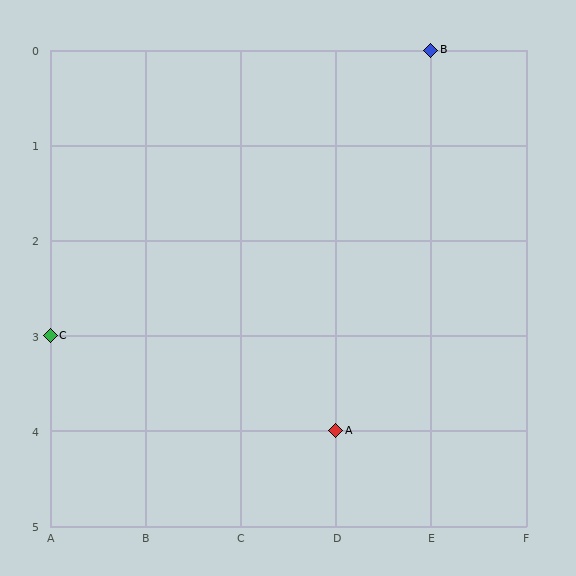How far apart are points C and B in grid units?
Points C and B are 4 columns and 3 rows apart (about 5.0 grid units diagonally).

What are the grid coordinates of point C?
Point C is at grid coordinates (A, 3).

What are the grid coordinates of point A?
Point A is at grid coordinates (D, 4).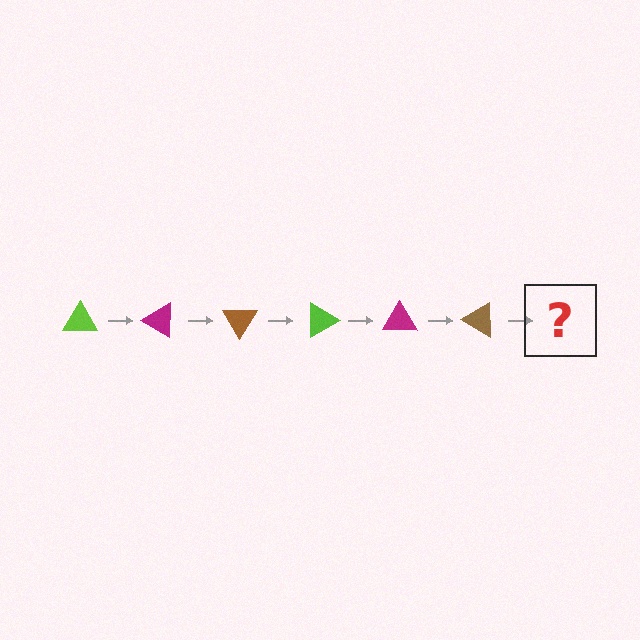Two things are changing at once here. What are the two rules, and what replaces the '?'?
The two rules are that it rotates 30 degrees each step and the color cycles through lime, magenta, and brown. The '?' should be a lime triangle, rotated 180 degrees from the start.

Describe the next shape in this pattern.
It should be a lime triangle, rotated 180 degrees from the start.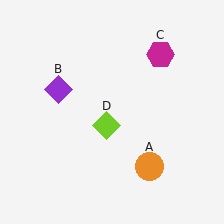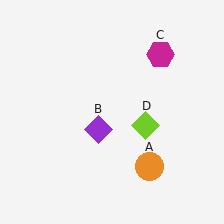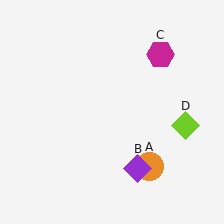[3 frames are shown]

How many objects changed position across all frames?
2 objects changed position: purple diamond (object B), lime diamond (object D).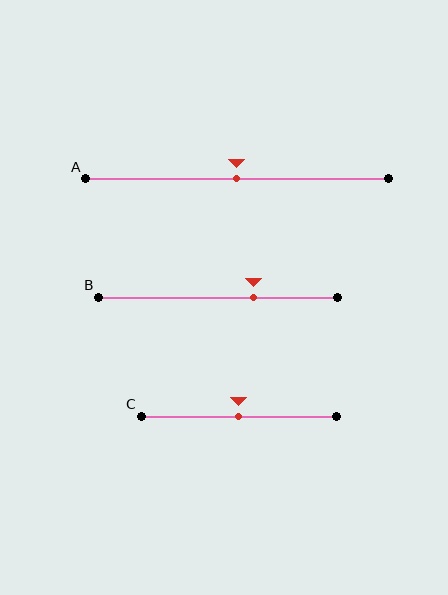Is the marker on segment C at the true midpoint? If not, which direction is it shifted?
Yes, the marker on segment C is at the true midpoint.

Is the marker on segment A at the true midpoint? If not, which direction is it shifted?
Yes, the marker on segment A is at the true midpoint.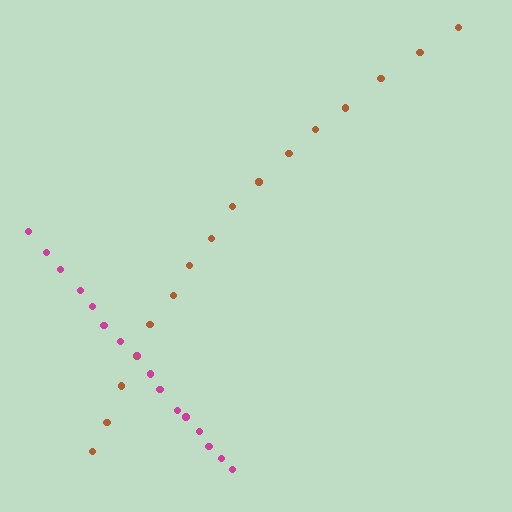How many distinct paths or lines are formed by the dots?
There are 2 distinct paths.